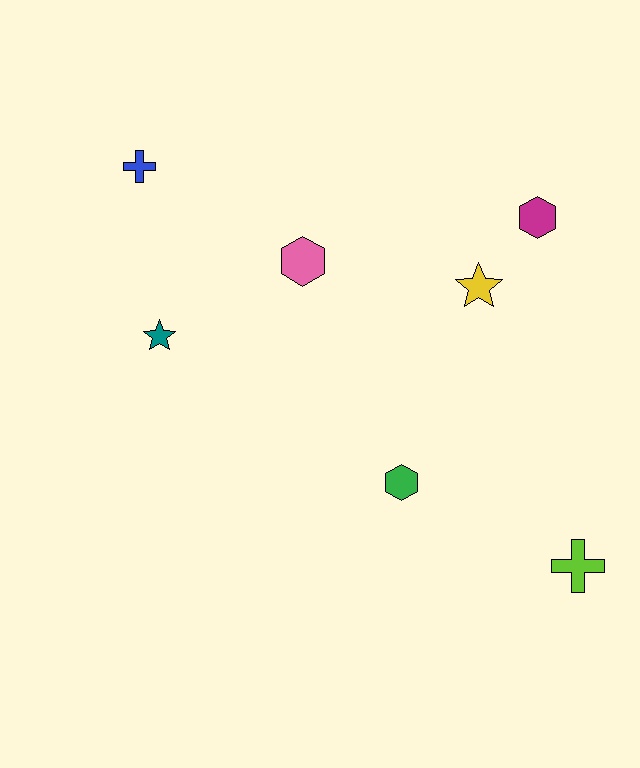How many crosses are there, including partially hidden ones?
There are 2 crosses.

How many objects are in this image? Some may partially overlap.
There are 7 objects.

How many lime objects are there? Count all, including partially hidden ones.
There is 1 lime object.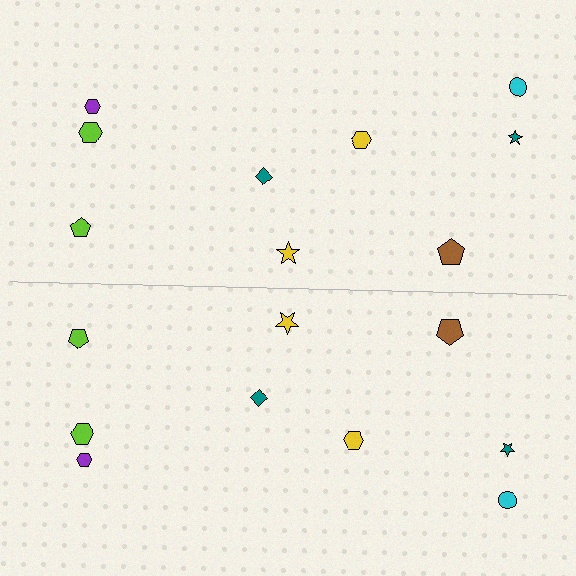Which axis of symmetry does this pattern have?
The pattern has a horizontal axis of symmetry running through the center of the image.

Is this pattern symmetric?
Yes, this pattern has bilateral (reflection) symmetry.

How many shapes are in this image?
There are 18 shapes in this image.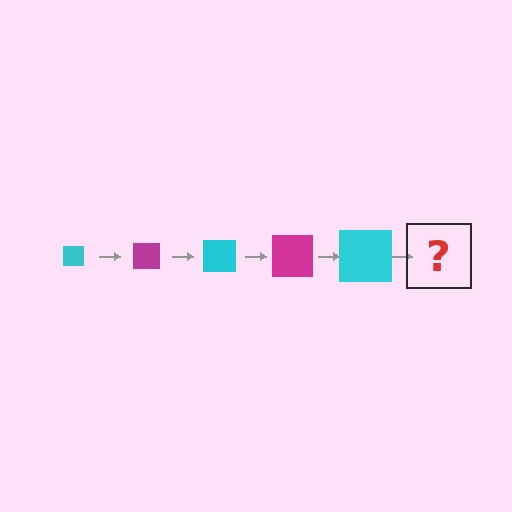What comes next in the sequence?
The next element should be a magenta square, larger than the previous one.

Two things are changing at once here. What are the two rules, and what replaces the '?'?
The two rules are that the square grows larger each step and the color cycles through cyan and magenta. The '?' should be a magenta square, larger than the previous one.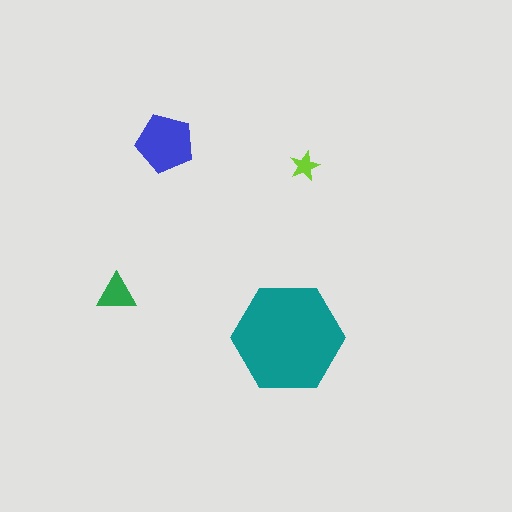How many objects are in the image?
There are 4 objects in the image.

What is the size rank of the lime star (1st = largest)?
4th.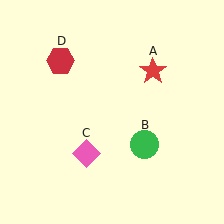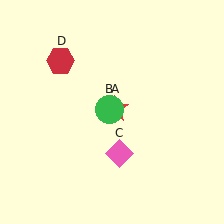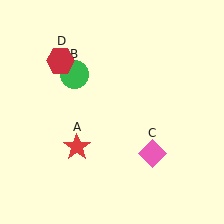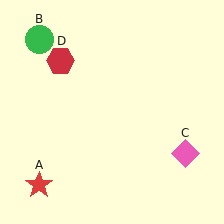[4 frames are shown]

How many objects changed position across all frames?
3 objects changed position: red star (object A), green circle (object B), pink diamond (object C).